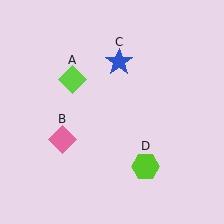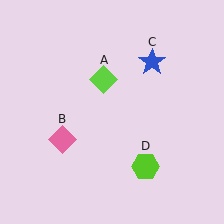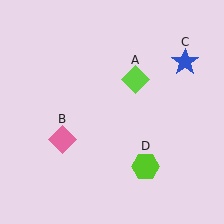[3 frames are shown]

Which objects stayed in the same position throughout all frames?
Pink diamond (object B) and lime hexagon (object D) remained stationary.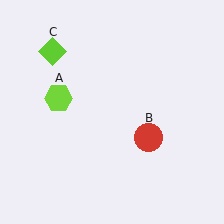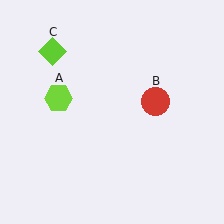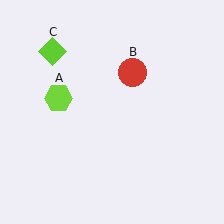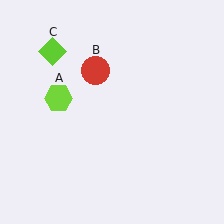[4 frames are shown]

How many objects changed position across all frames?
1 object changed position: red circle (object B).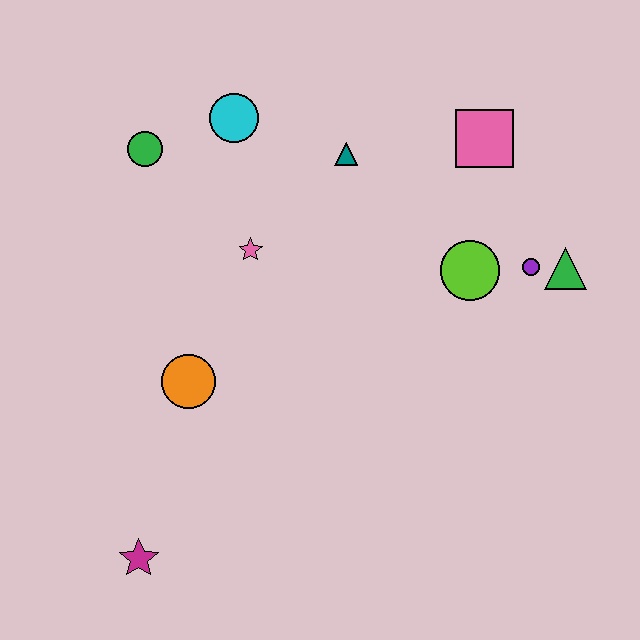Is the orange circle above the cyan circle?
No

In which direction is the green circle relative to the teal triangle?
The green circle is to the left of the teal triangle.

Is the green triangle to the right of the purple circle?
Yes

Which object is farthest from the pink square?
The magenta star is farthest from the pink square.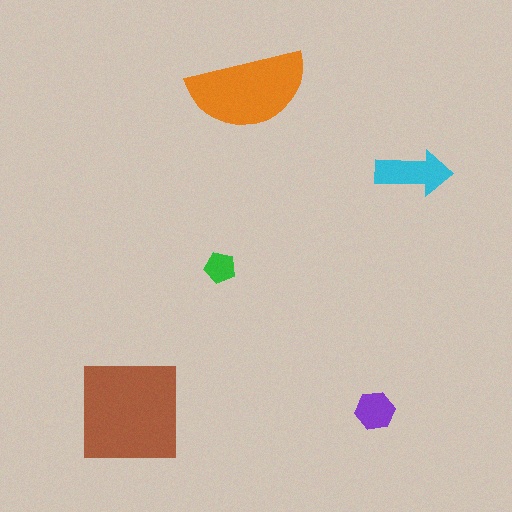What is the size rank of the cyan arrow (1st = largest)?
3rd.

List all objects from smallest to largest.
The green pentagon, the purple hexagon, the cyan arrow, the orange semicircle, the brown square.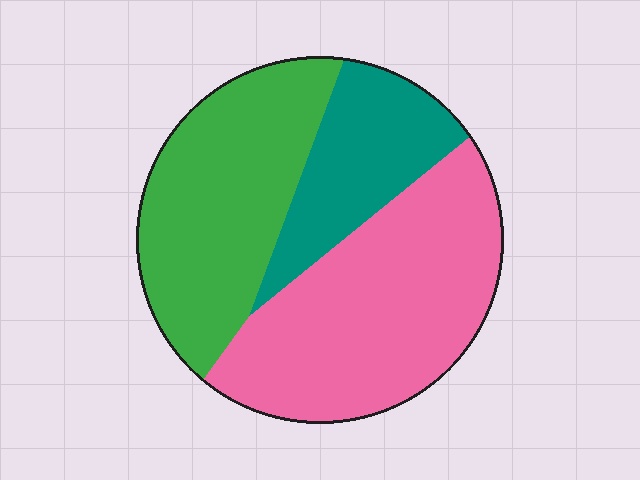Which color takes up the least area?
Teal, at roughly 20%.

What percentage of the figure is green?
Green takes up about one third (1/3) of the figure.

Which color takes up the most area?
Pink, at roughly 45%.